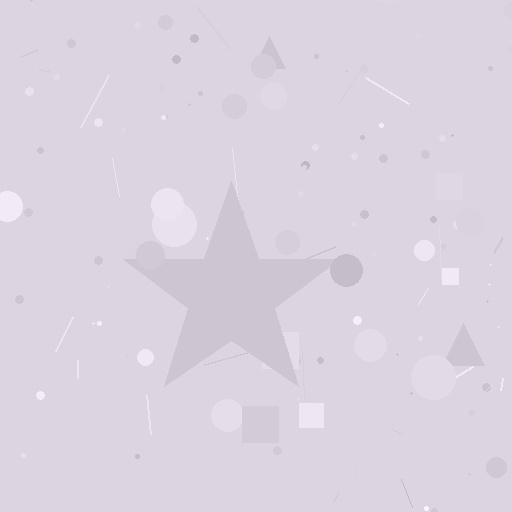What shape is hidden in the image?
A star is hidden in the image.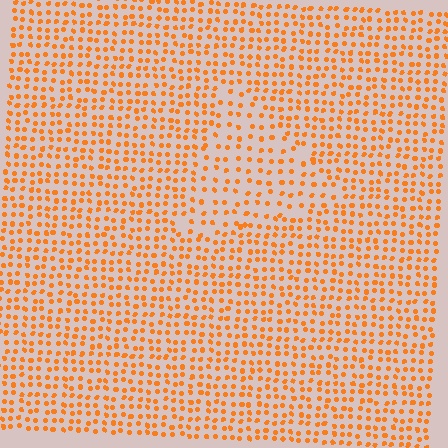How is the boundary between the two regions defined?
The boundary is defined by a change in element density (approximately 1.7x ratio). All elements are the same color, size, and shape.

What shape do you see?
I see a triangle.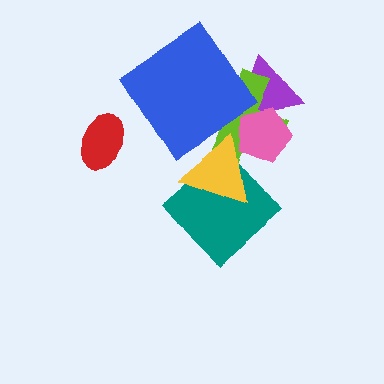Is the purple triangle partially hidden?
Yes, it is partially covered by another shape.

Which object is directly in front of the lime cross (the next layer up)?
The pink pentagon is directly in front of the lime cross.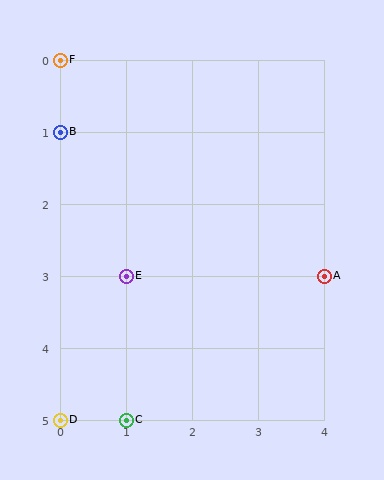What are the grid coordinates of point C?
Point C is at grid coordinates (1, 5).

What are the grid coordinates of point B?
Point B is at grid coordinates (0, 1).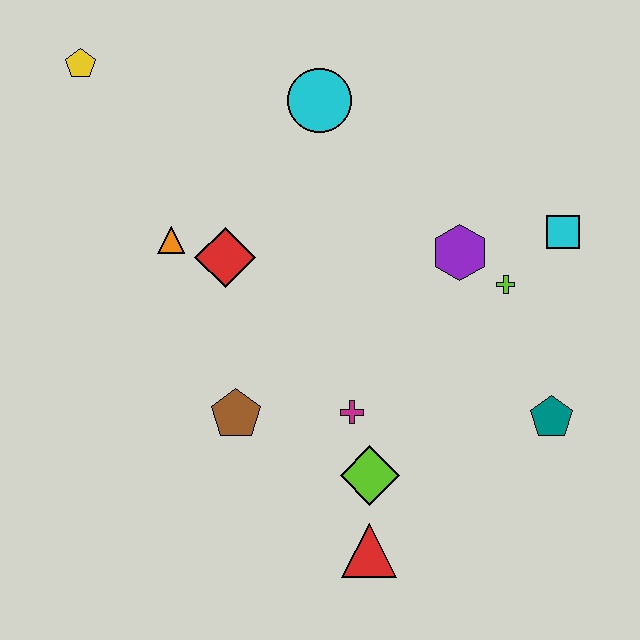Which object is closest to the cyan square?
The lime cross is closest to the cyan square.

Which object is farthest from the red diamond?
The teal pentagon is farthest from the red diamond.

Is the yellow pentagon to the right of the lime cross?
No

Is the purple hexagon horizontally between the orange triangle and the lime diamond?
No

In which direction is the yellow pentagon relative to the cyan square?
The yellow pentagon is to the left of the cyan square.